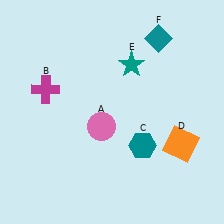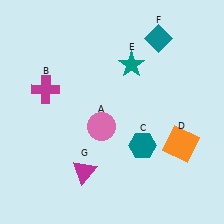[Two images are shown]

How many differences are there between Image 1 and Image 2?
There is 1 difference between the two images.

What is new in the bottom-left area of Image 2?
A magenta triangle (G) was added in the bottom-left area of Image 2.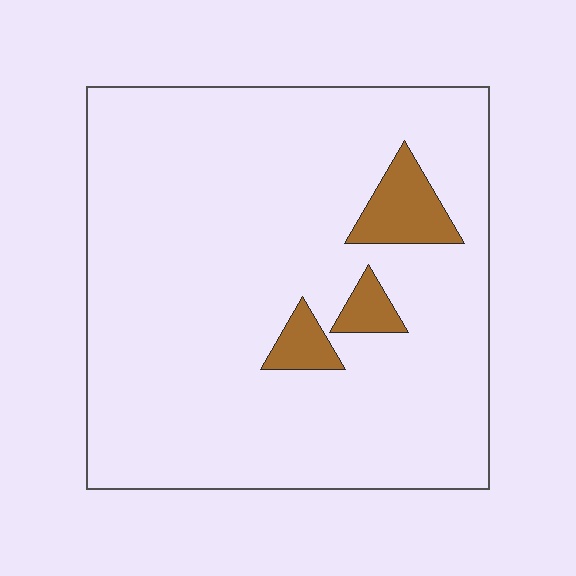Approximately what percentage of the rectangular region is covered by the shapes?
Approximately 10%.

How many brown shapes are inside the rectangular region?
3.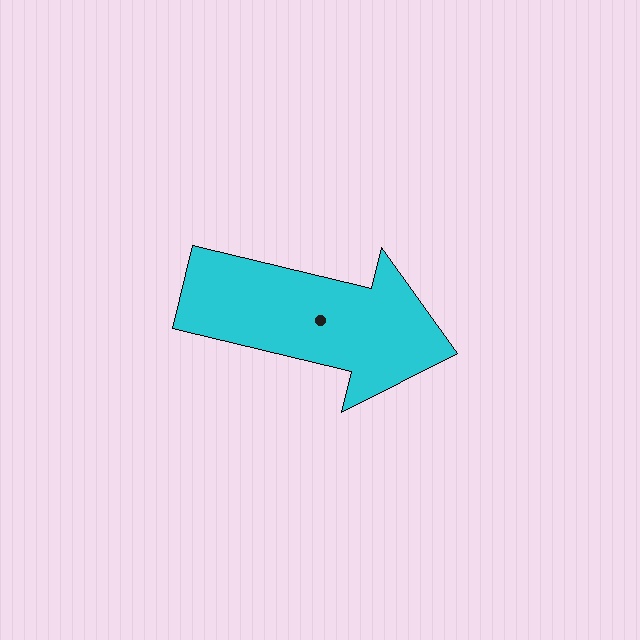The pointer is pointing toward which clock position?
Roughly 3 o'clock.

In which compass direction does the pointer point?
East.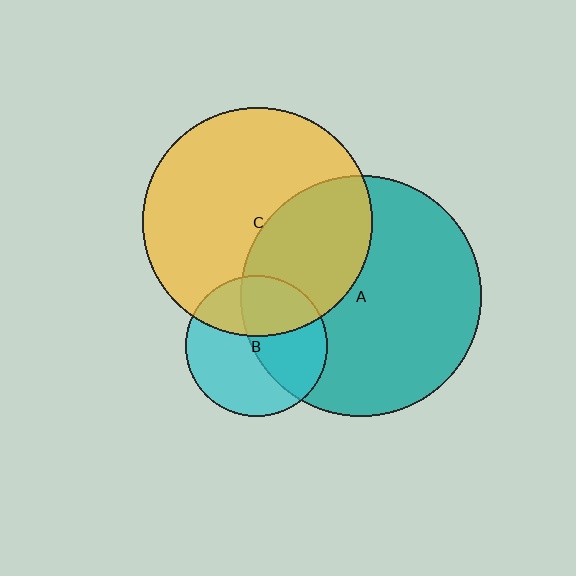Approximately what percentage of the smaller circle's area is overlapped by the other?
Approximately 35%.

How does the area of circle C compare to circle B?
Approximately 2.6 times.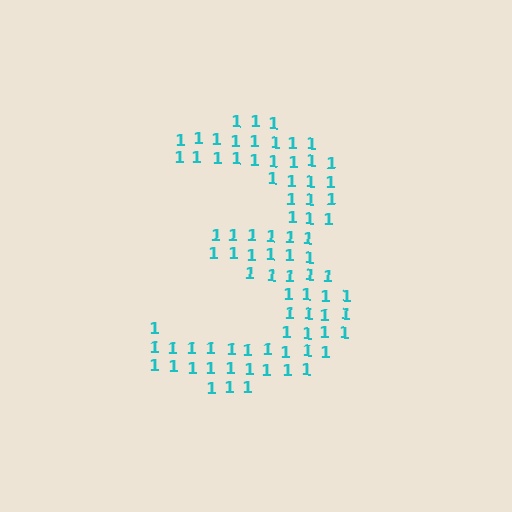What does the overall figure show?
The overall figure shows the digit 3.